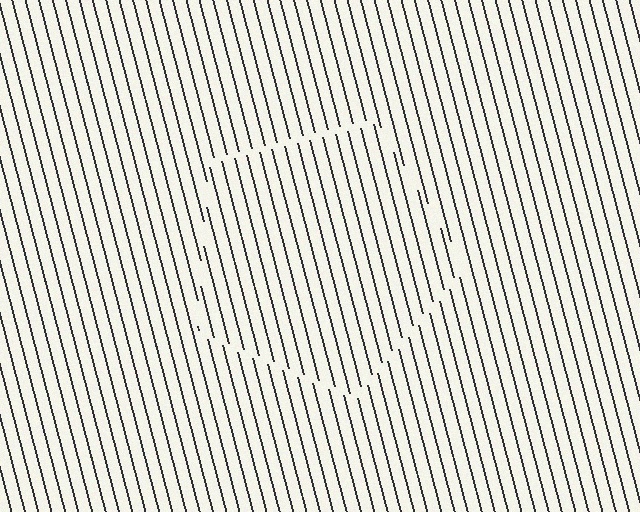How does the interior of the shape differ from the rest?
The interior of the shape contains the same grating, shifted by half a period — the contour is defined by the phase discontinuity where line-ends from the inner and outer gratings abut.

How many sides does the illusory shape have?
5 sides — the line-ends trace a pentagon.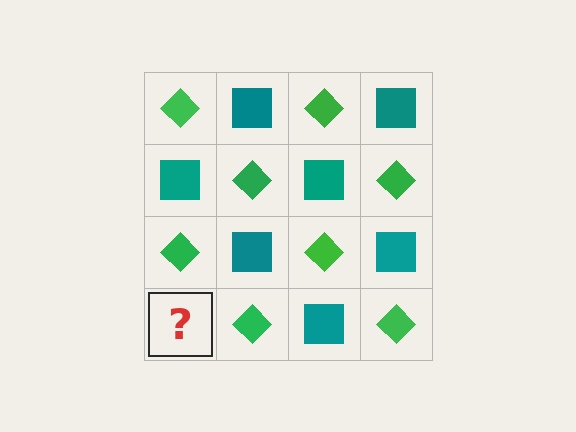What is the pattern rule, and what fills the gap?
The rule is that it alternates green diamond and teal square in a checkerboard pattern. The gap should be filled with a teal square.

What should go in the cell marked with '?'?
The missing cell should contain a teal square.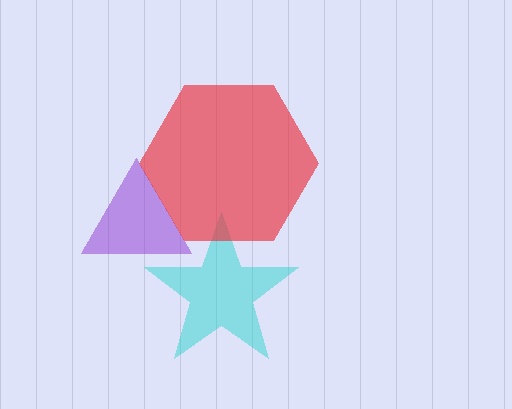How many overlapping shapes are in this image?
There are 3 overlapping shapes in the image.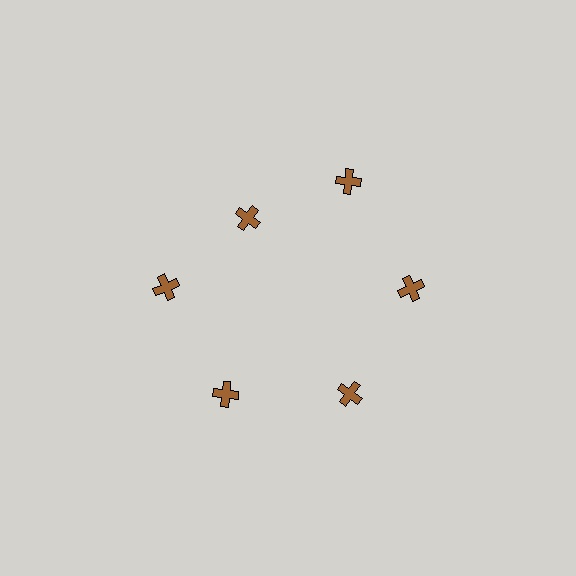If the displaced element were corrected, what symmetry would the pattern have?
It would have 6-fold rotational symmetry — the pattern would map onto itself every 60 degrees.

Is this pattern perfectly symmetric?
No. The 6 brown crosses are arranged in a ring, but one element near the 11 o'clock position is pulled inward toward the center, breaking the 6-fold rotational symmetry.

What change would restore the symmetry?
The symmetry would be restored by moving it outward, back onto the ring so that all 6 crosses sit at equal angles and equal distance from the center.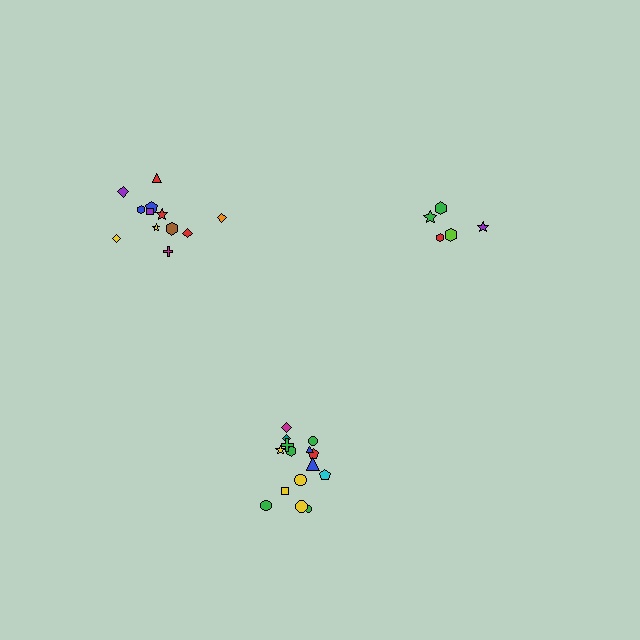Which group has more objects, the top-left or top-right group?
The top-left group.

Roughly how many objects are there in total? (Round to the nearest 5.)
Roughly 30 objects in total.